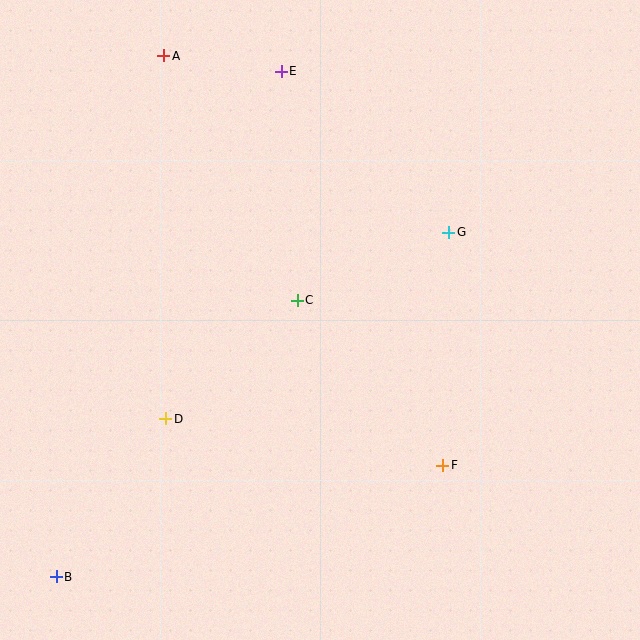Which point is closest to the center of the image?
Point C at (297, 300) is closest to the center.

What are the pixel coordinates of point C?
Point C is at (297, 300).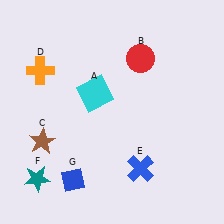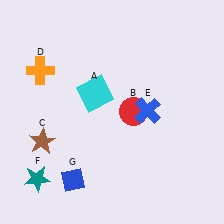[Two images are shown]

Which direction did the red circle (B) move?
The red circle (B) moved down.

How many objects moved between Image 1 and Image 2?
2 objects moved between the two images.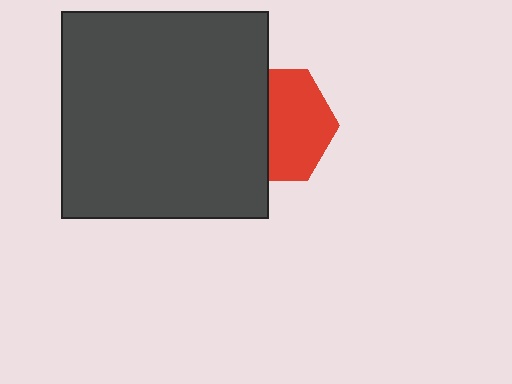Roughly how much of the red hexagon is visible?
About half of it is visible (roughly 56%).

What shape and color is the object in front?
The object in front is a dark gray rectangle.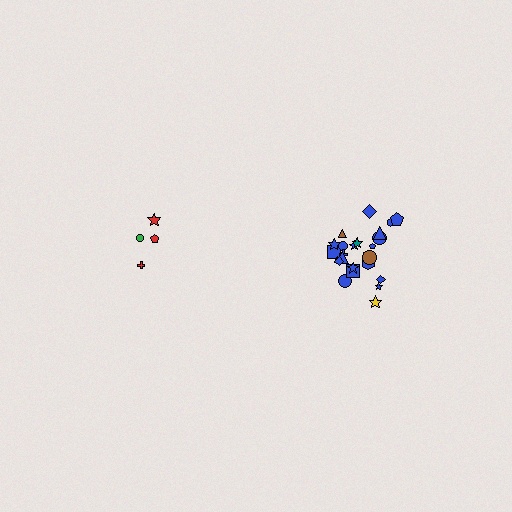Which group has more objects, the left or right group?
The right group.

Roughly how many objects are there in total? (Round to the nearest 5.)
Roughly 30 objects in total.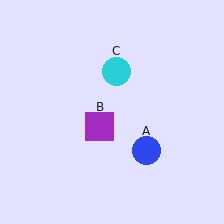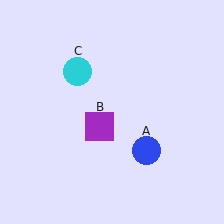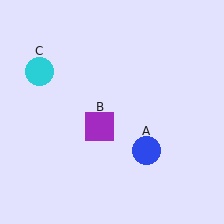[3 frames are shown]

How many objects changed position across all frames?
1 object changed position: cyan circle (object C).